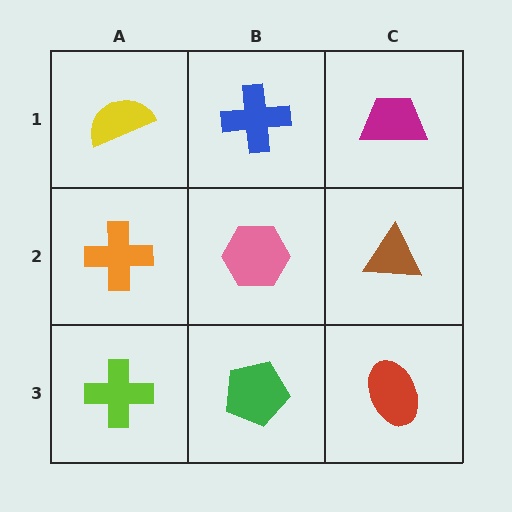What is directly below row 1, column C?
A brown triangle.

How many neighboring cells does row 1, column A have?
2.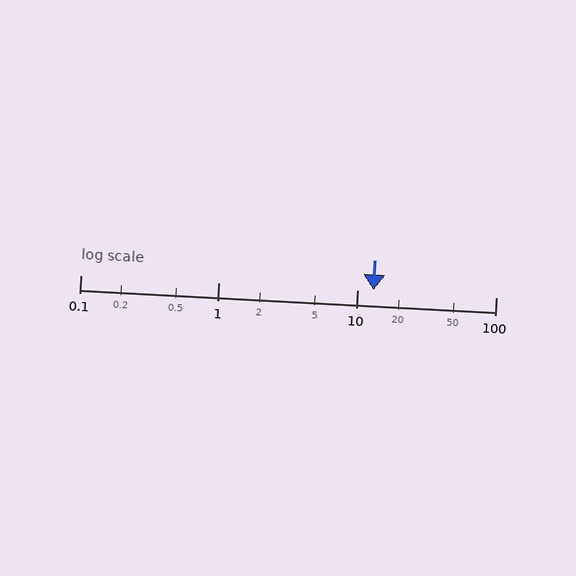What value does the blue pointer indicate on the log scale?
The pointer indicates approximately 13.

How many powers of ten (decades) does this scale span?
The scale spans 3 decades, from 0.1 to 100.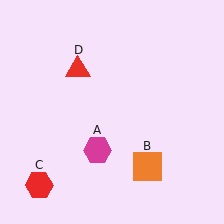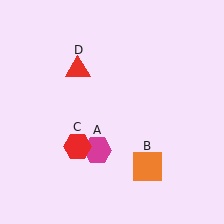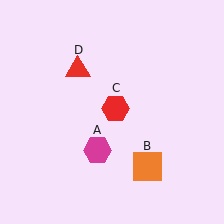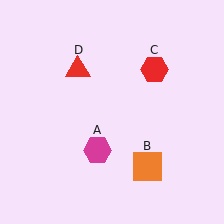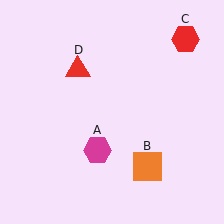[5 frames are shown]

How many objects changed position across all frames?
1 object changed position: red hexagon (object C).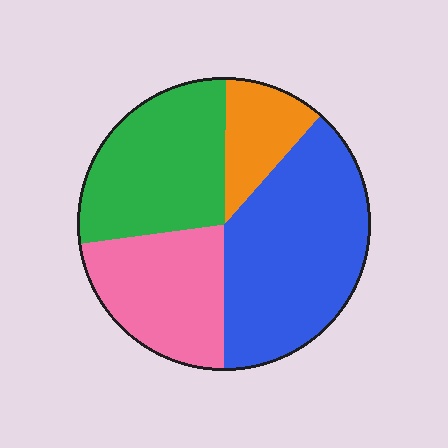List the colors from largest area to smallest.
From largest to smallest: blue, green, pink, orange.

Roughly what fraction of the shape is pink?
Pink takes up about one quarter (1/4) of the shape.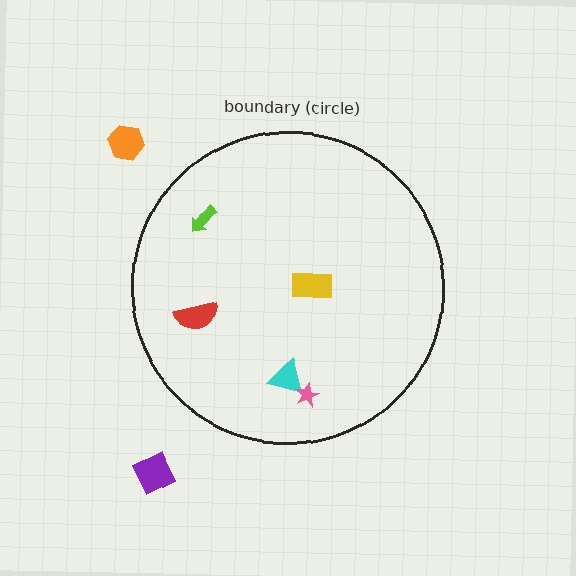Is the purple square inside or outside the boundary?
Outside.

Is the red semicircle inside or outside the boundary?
Inside.